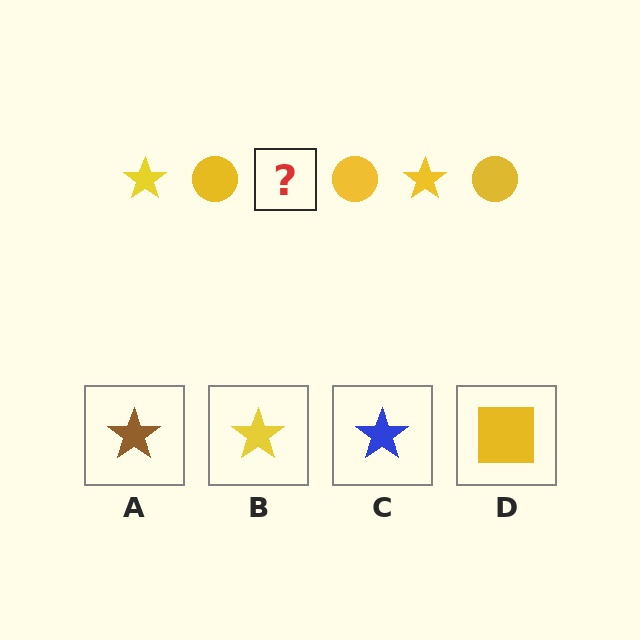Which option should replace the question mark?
Option B.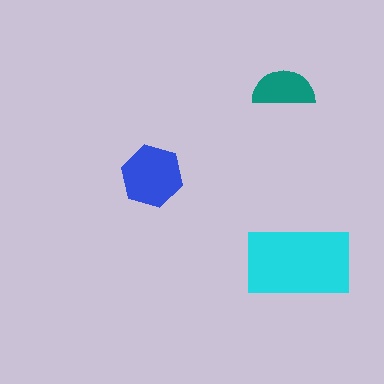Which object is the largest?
The cyan rectangle.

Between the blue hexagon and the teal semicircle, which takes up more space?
The blue hexagon.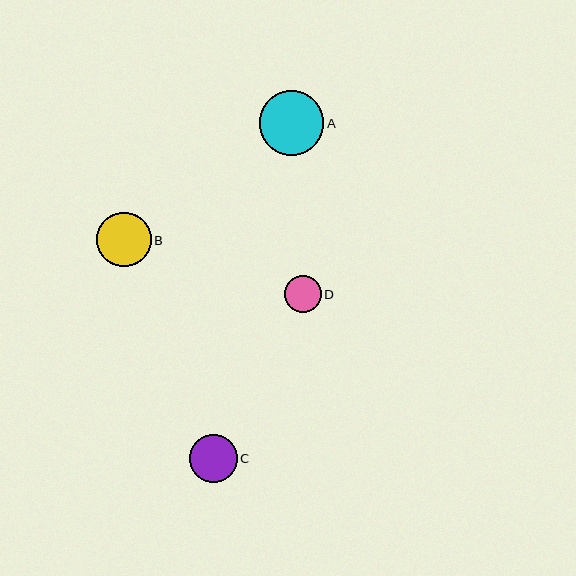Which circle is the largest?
Circle A is the largest with a size of approximately 64 pixels.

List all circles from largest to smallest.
From largest to smallest: A, B, C, D.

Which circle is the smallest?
Circle D is the smallest with a size of approximately 37 pixels.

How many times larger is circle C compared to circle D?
Circle C is approximately 1.3 times the size of circle D.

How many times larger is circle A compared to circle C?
Circle A is approximately 1.3 times the size of circle C.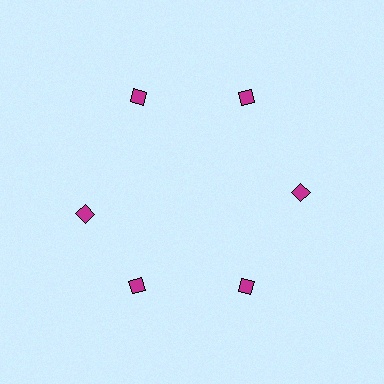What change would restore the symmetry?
The symmetry would be restored by rotating it back into even spacing with its neighbors so that all 6 diamonds sit at equal angles and equal distance from the center.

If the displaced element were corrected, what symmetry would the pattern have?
It would have 6-fold rotational symmetry — the pattern would map onto itself every 60 degrees.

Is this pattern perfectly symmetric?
No. The 6 magenta diamonds are arranged in a ring, but one element near the 9 o'clock position is rotated out of alignment along the ring, breaking the 6-fold rotational symmetry.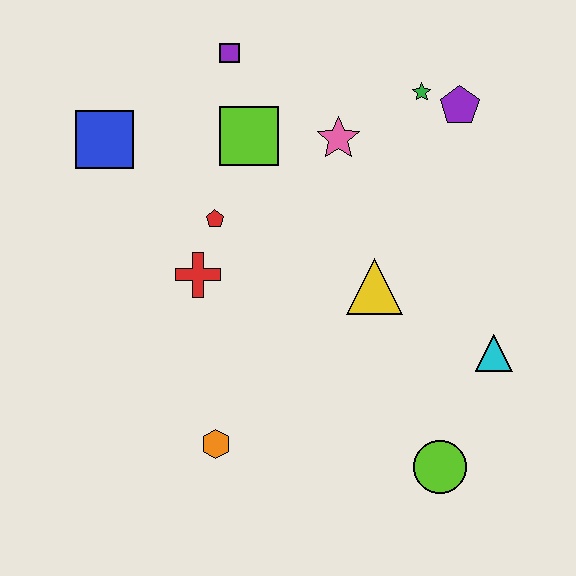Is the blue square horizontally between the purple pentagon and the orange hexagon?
No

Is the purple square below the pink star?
No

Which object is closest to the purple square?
The lime square is closest to the purple square.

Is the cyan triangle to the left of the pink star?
No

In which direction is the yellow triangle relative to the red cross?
The yellow triangle is to the right of the red cross.